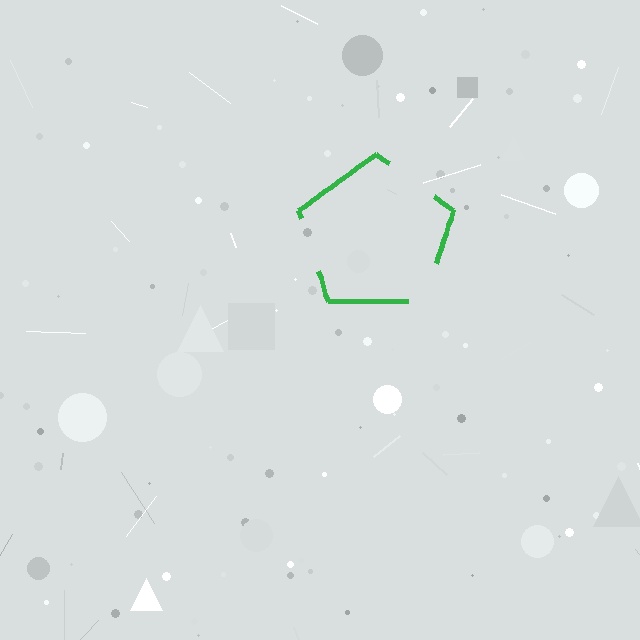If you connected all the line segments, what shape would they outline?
They would outline a pentagon.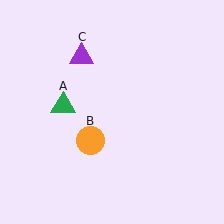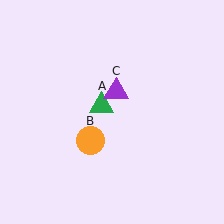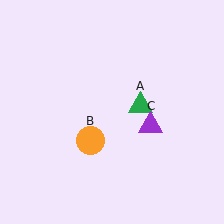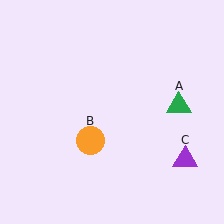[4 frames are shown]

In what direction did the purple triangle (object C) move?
The purple triangle (object C) moved down and to the right.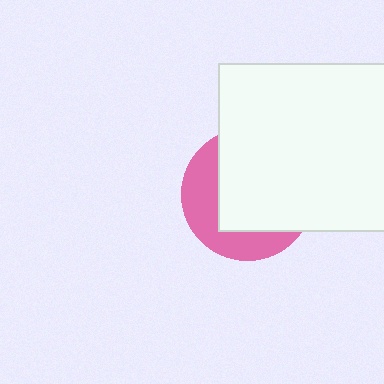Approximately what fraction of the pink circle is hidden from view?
Roughly 64% of the pink circle is hidden behind the white square.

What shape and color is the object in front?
The object in front is a white square.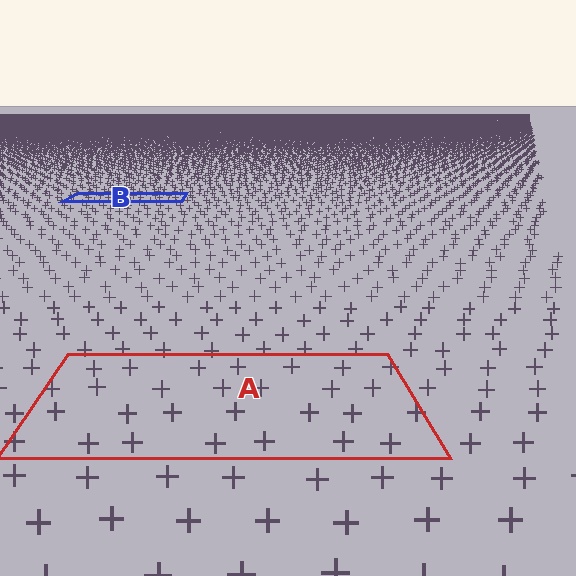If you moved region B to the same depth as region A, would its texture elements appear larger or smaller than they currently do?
They would appear larger. At a closer depth, the same texture elements are projected at a bigger on-screen size.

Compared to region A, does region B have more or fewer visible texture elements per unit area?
Region B has more texture elements per unit area — they are packed more densely because it is farther away.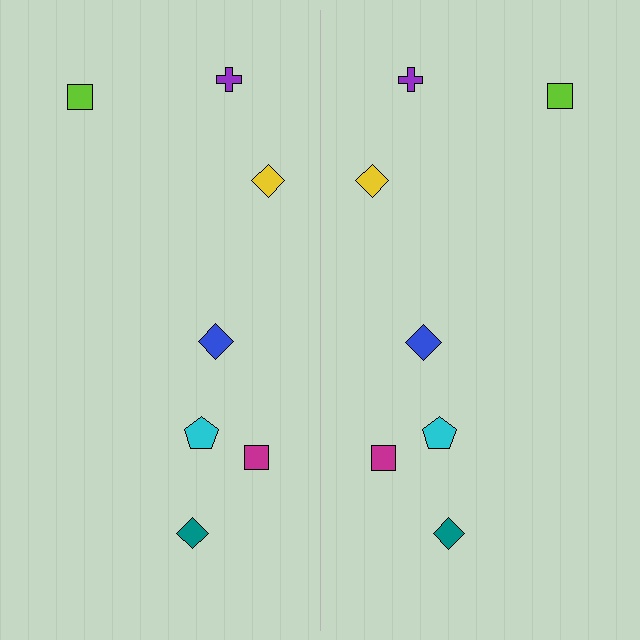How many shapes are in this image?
There are 14 shapes in this image.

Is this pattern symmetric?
Yes, this pattern has bilateral (reflection) symmetry.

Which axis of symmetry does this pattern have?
The pattern has a vertical axis of symmetry running through the center of the image.